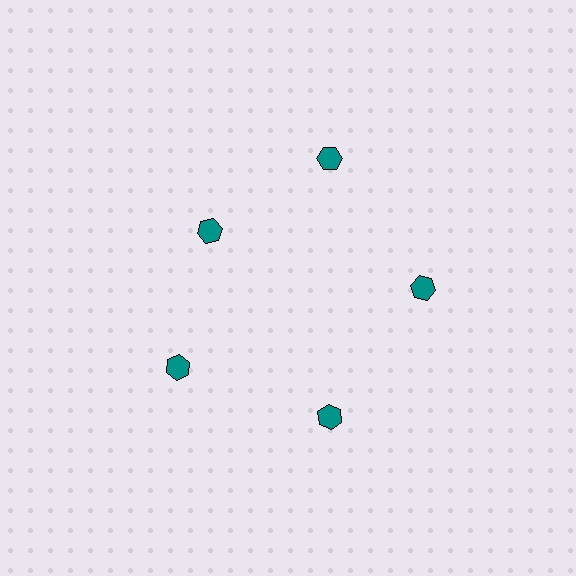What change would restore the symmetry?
The symmetry would be restored by moving it outward, back onto the ring so that all 5 hexagons sit at equal angles and equal distance from the center.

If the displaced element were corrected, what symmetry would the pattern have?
It would have 5-fold rotational symmetry — the pattern would map onto itself every 72 degrees.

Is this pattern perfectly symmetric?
No. The 5 teal hexagons are arranged in a ring, but one element near the 10 o'clock position is pulled inward toward the center, breaking the 5-fold rotational symmetry.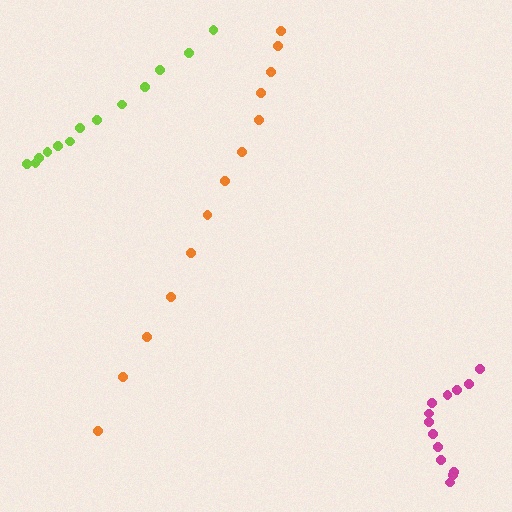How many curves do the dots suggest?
There are 3 distinct paths.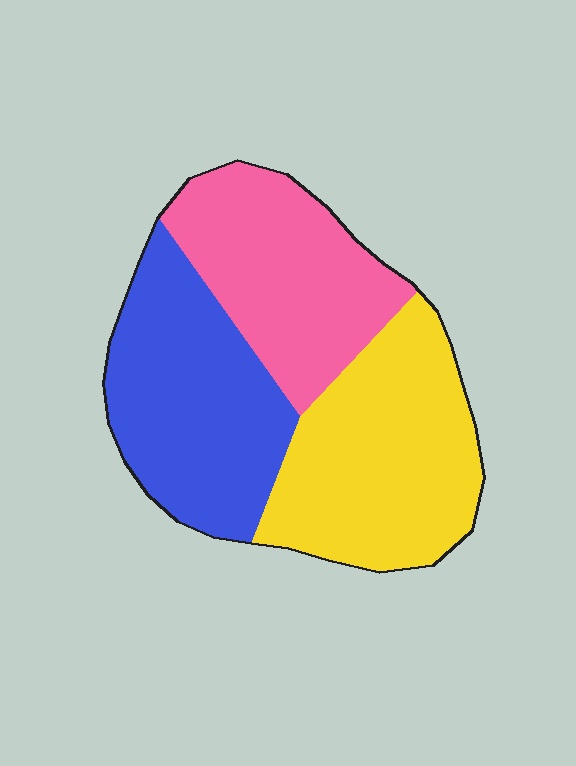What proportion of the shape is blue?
Blue covers roughly 35% of the shape.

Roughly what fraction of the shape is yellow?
Yellow takes up about three eighths (3/8) of the shape.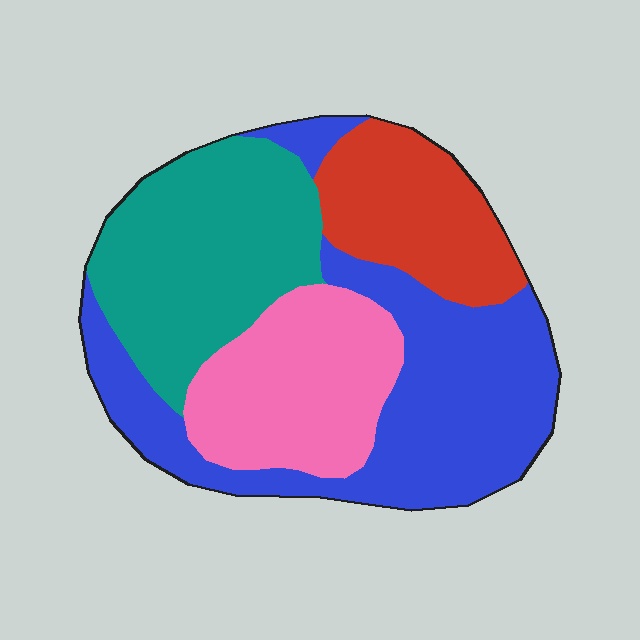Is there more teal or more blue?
Blue.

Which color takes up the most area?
Blue, at roughly 35%.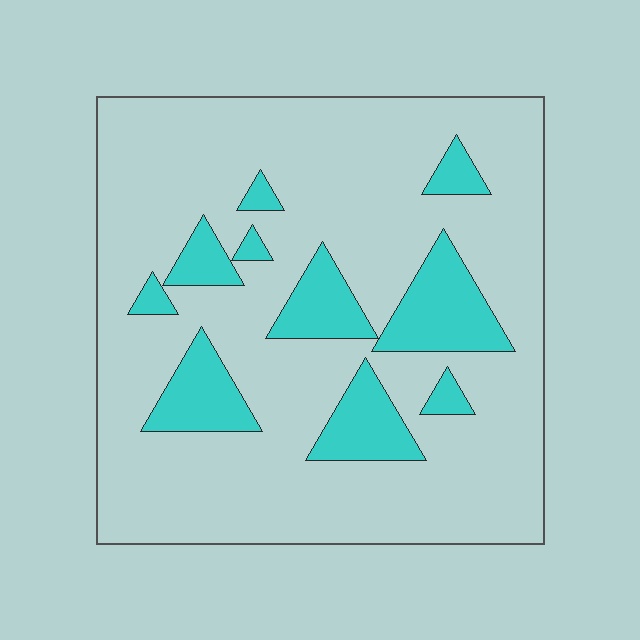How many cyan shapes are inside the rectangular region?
10.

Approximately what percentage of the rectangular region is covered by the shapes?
Approximately 20%.